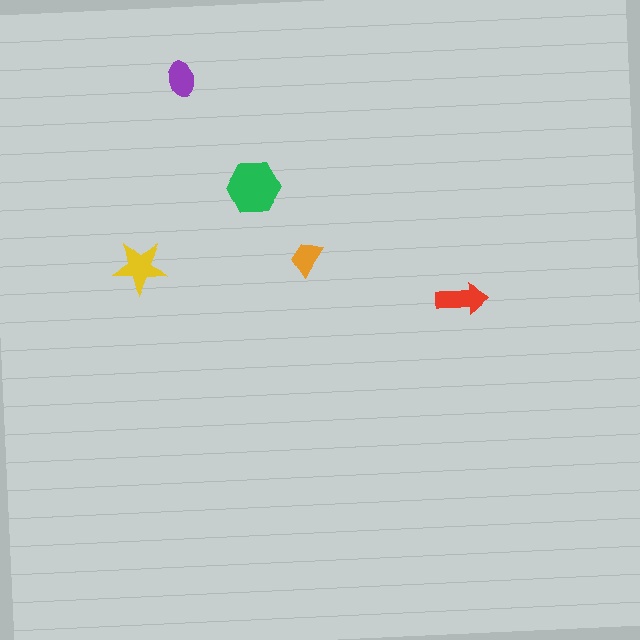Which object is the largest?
The green hexagon.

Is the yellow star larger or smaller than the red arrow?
Larger.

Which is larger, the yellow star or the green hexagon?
The green hexagon.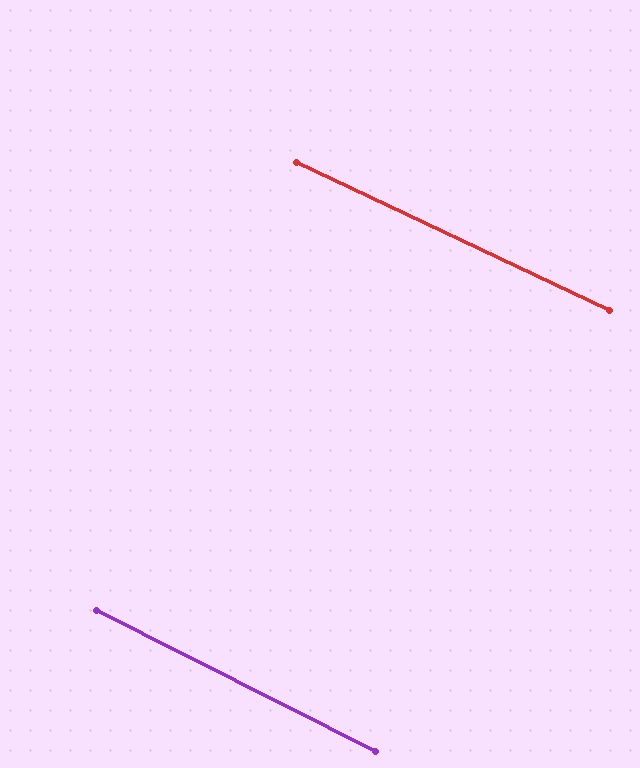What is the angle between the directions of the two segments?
Approximately 1 degree.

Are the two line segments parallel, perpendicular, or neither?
Parallel — their directions differ by only 1.4°.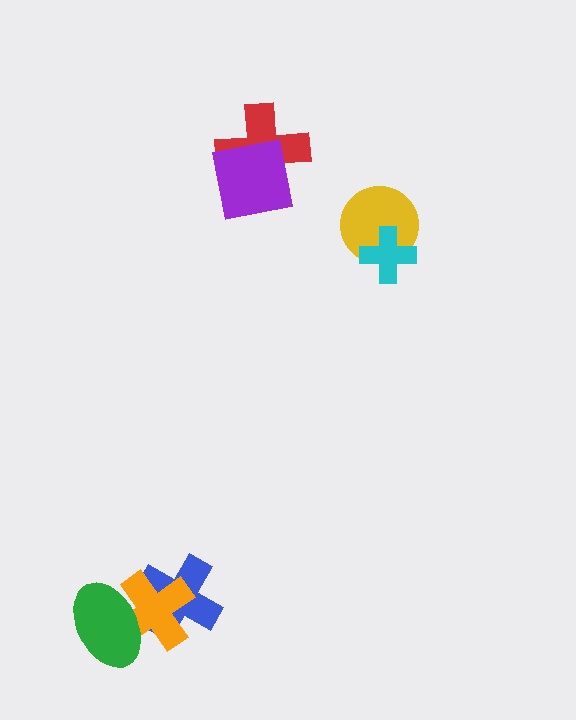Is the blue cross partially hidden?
Yes, it is partially covered by another shape.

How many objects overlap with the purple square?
1 object overlaps with the purple square.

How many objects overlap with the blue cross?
2 objects overlap with the blue cross.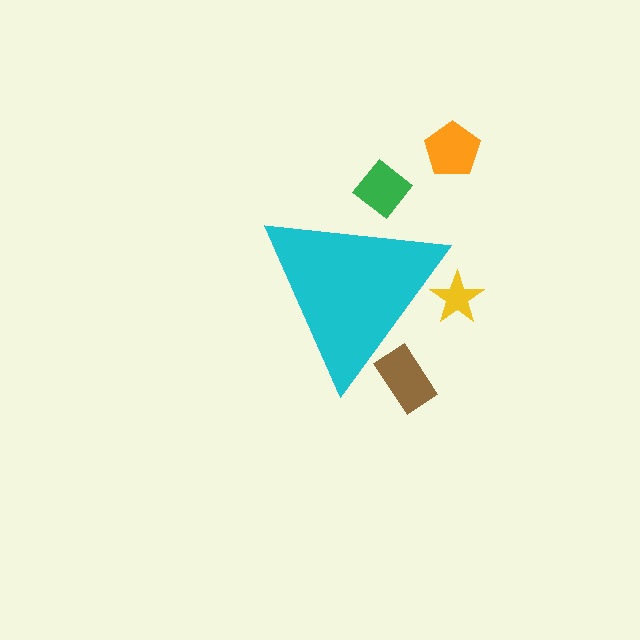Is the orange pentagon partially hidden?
No, the orange pentagon is fully visible.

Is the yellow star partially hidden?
Yes, the yellow star is partially hidden behind the cyan triangle.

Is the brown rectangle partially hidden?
Yes, the brown rectangle is partially hidden behind the cyan triangle.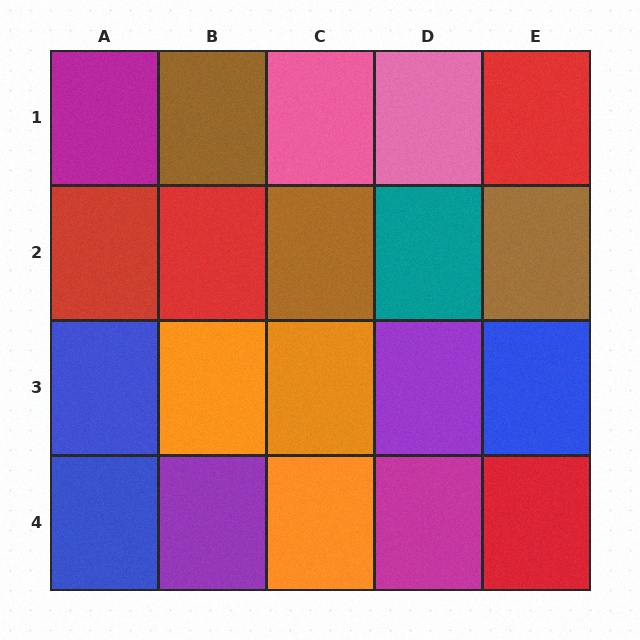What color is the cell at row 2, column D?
Teal.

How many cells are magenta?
2 cells are magenta.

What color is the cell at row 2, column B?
Red.